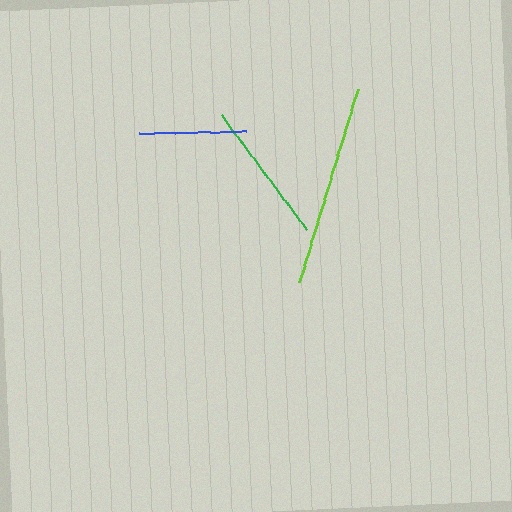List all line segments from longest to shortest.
From longest to shortest: lime, green, blue.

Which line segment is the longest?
The lime line is the longest at approximately 202 pixels.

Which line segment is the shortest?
The blue line is the shortest at approximately 107 pixels.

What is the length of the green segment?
The green segment is approximately 142 pixels long.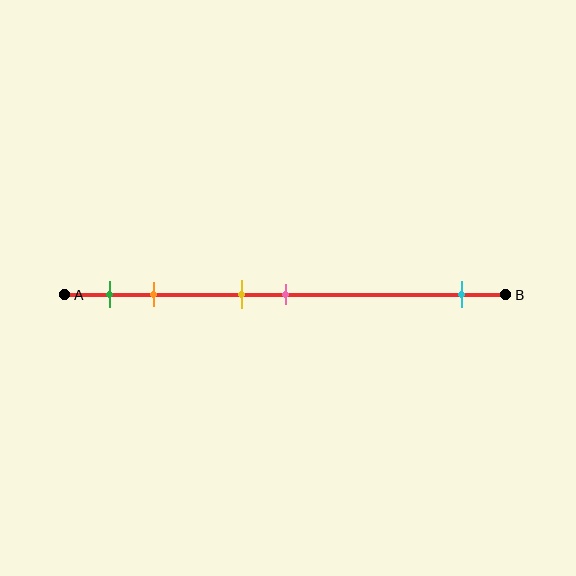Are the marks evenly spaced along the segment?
No, the marks are not evenly spaced.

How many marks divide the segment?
There are 5 marks dividing the segment.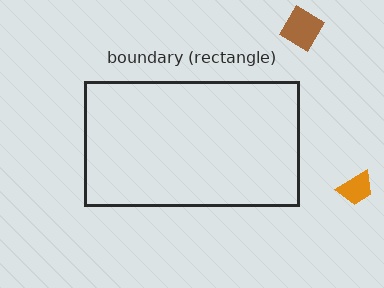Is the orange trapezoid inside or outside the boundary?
Outside.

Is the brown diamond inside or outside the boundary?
Outside.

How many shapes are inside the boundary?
0 inside, 2 outside.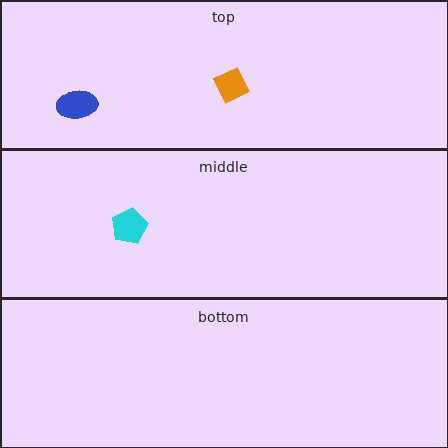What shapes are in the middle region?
The cyan pentagon.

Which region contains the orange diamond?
The top region.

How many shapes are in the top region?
2.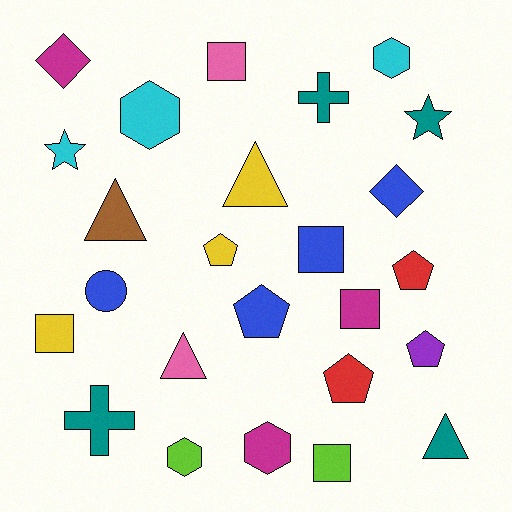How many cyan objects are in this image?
There are 3 cyan objects.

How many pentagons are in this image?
There are 5 pentagons.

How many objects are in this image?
There are 25 objects.